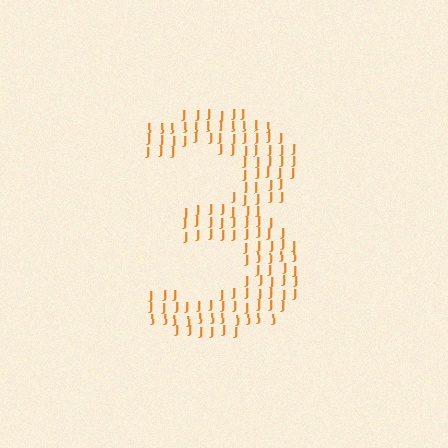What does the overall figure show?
The overall figure shows the digit 3.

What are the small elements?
The small elements are letter J's.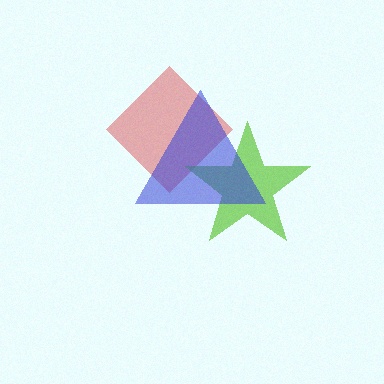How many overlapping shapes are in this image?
There are 3 overlapping shapes in the image.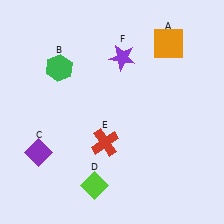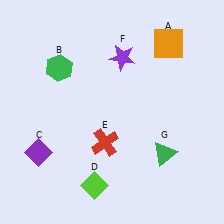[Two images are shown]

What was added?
A green triangle (G) was added in Image 2.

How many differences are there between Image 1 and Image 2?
There is 1 difference between the two images.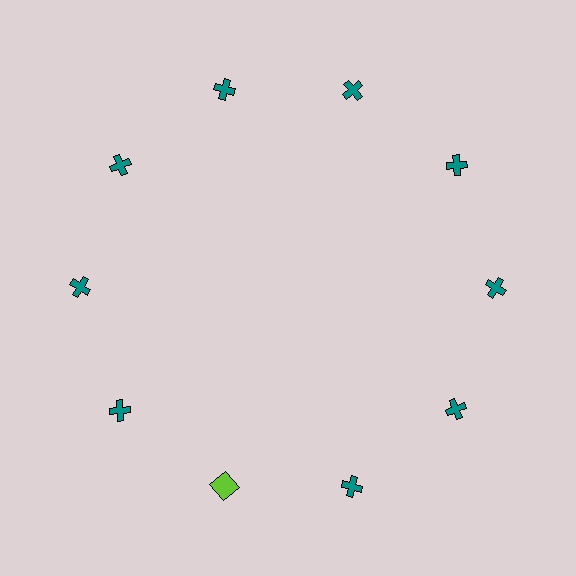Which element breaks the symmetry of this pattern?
The lime square at roughly the 7 o'clock position breaks the symmetry. All other shapes are teal crosses.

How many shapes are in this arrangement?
There are 10 shapes arranged in a ring pattern.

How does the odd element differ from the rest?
It differs in both color (lime instead of teal) and shape (square instead of cross).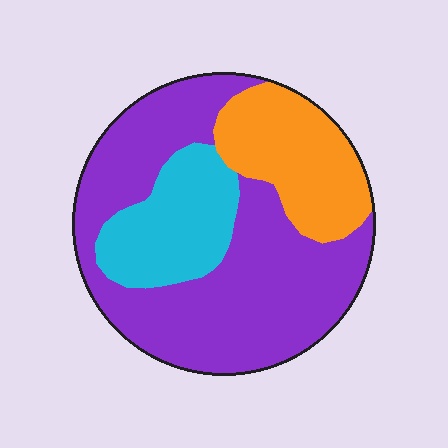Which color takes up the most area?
Purple, at roughly 60%.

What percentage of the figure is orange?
Orange takes up between a sixth and a third of the figure.